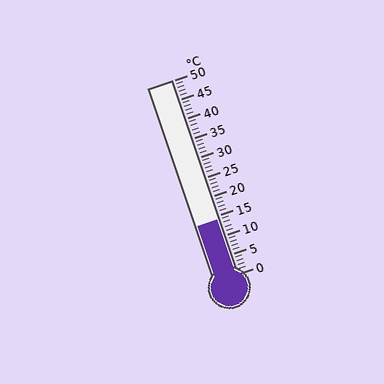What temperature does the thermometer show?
The thermometer shows approximately 14°C.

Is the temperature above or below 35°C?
The temperature is below 35°C.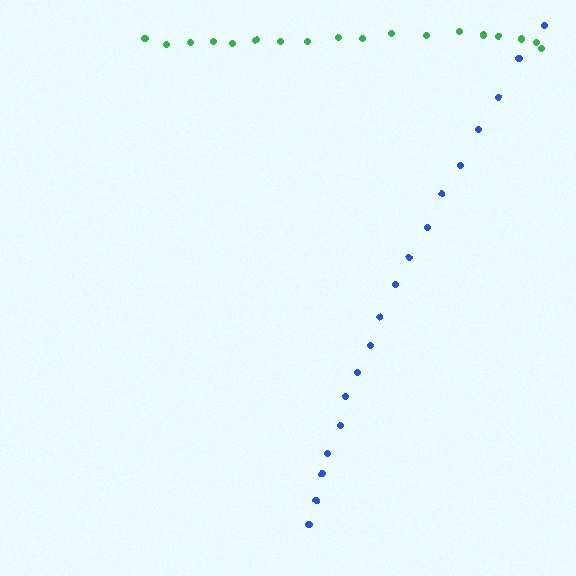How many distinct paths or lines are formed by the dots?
There are 2 distinct paths.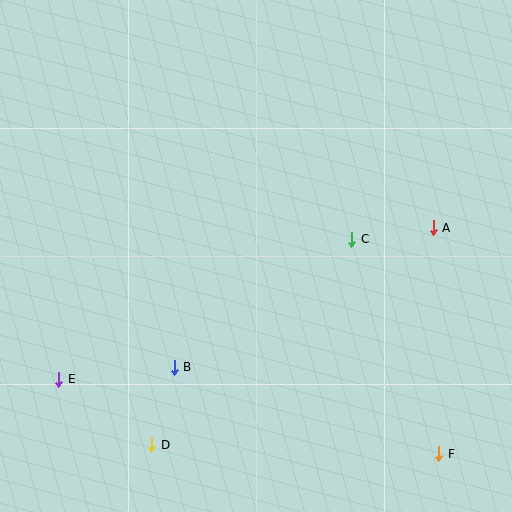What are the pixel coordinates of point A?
Point A is at (433, 228).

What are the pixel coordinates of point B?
Point B is at (174, 367).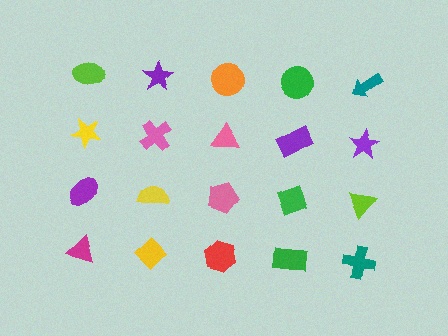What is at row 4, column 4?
A green rectangle.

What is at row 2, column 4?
A purple rectangle.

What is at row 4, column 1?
A magenta triangle.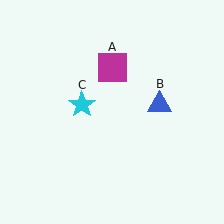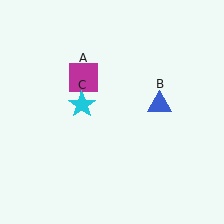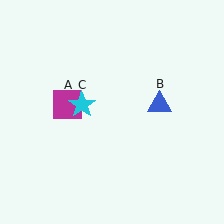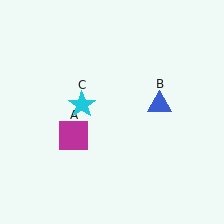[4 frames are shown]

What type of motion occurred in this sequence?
The magenta square (object A) rotated counterclockwise around the center of the scene.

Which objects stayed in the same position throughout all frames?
Blue triangle (object B) and cyan star (object C) remained stationary.